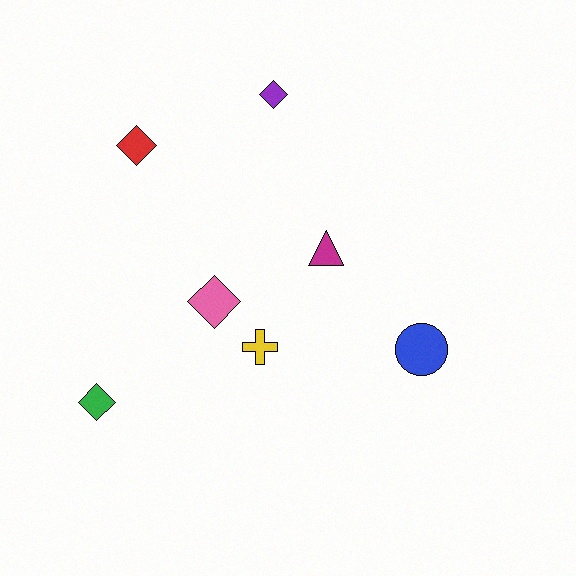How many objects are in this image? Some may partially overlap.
There are 7 objects.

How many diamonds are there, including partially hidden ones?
There are 4 diamonds.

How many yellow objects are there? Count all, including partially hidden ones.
There is 1 yellow object.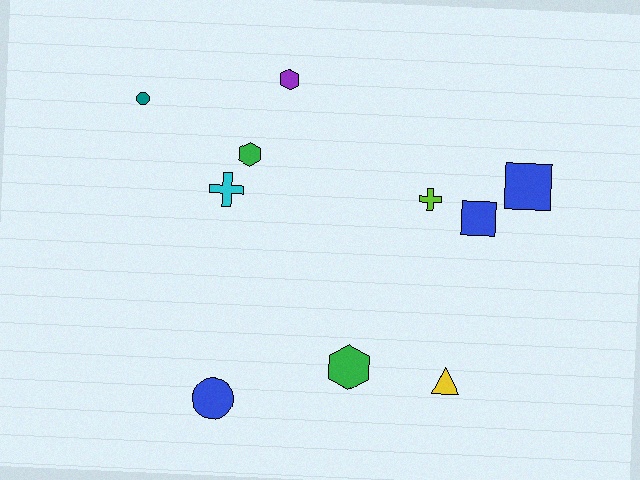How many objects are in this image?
There are 10 objects.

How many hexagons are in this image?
There are 3 hexagons.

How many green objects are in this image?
There are 2 green objects.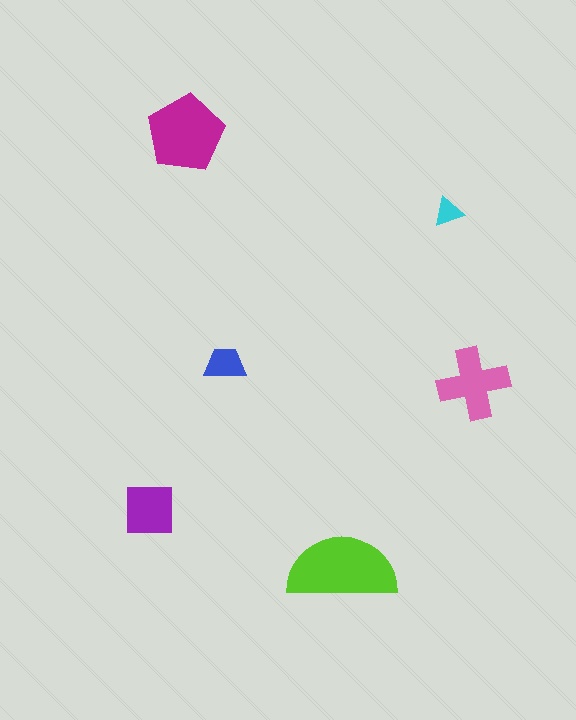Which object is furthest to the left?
The purple square is leftmost.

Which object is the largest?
The lime semicircle.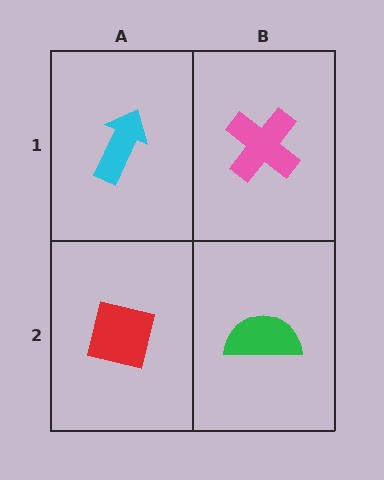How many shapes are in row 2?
2 shapes.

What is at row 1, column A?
A cyan arrow.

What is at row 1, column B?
A pink cross.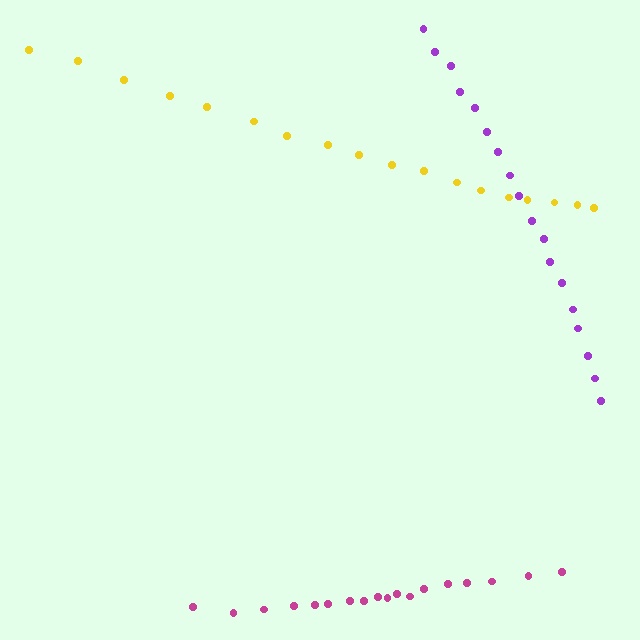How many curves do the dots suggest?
There are 3 distinct paths.